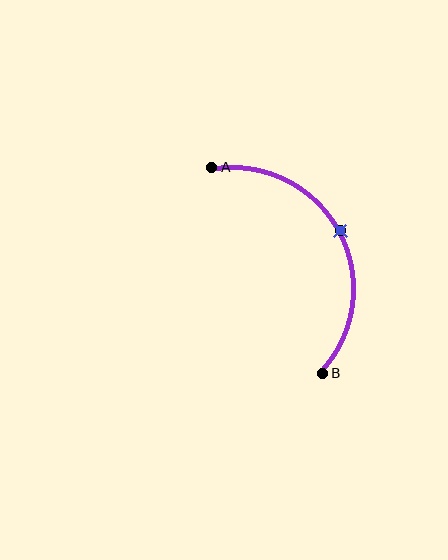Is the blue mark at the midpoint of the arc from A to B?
Yes. The blue mark lies on the arc at equal arc-length from both A and B — it is the arc midpoint.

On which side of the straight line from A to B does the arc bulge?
The arc bulges to the right of the straight line connecting A and B.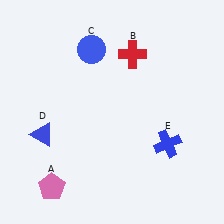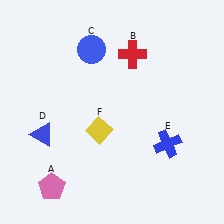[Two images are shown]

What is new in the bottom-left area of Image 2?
A yellow diamond (F) was added in the bottom-left area of Image 2.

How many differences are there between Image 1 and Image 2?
There is 1 difference between the two images.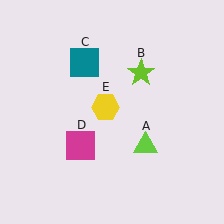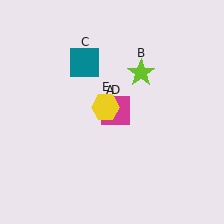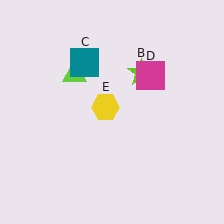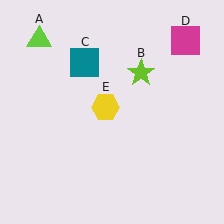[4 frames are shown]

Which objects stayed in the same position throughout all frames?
Lime star (object B) and teal square (object C) and yellow hexagon (object E) remained stationary.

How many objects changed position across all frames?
2 objects changed position: lime triangle (object A), magenta square (object D).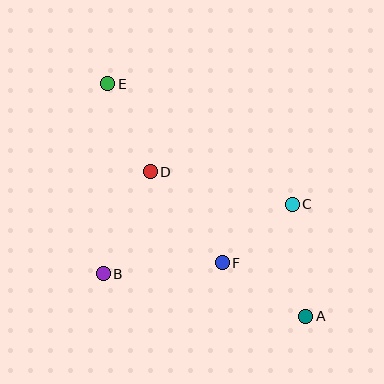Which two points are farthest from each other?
Points A and E are farthest from each other.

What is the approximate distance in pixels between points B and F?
The distance between B and F is approximately 119 pixels.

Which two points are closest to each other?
Points C and F are closest to each other.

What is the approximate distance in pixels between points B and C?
The distance between B and C is approximately 201 pixels.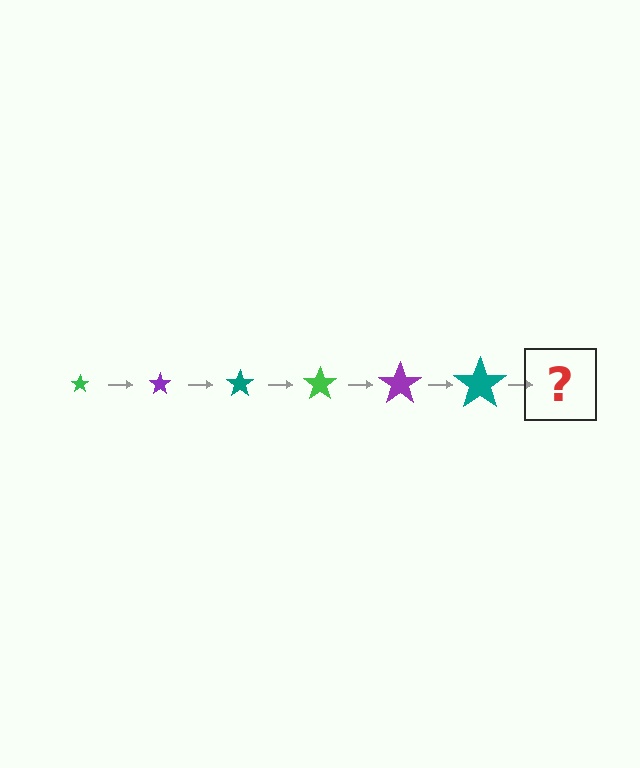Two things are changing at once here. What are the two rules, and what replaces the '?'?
The two rules are that the star grows larger each step and the color cycles through green, purple, and teal. The '?' should be a green star, larger than the previous one.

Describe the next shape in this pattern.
It should be a green star, larger than the previous one.